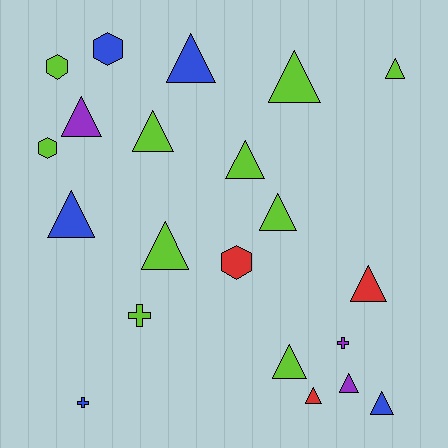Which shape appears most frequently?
Triangle, with 14 objects.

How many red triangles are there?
There are 2 red triangles.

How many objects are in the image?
There are 21 objects.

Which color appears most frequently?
Lime, with 10 objects.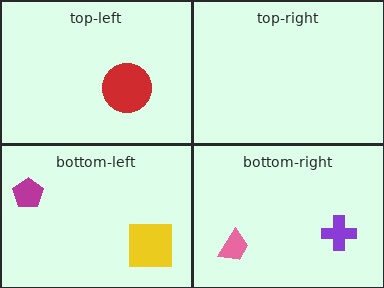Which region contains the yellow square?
The bottom-left region.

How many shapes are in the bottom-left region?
2.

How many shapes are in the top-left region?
1.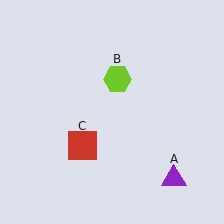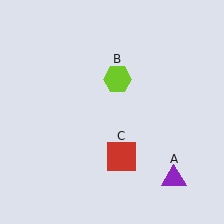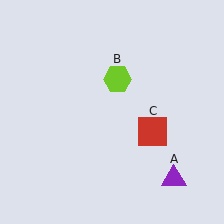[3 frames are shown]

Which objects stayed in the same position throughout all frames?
Purple triangle (object A) and lime hexagon (object B) remained stationary.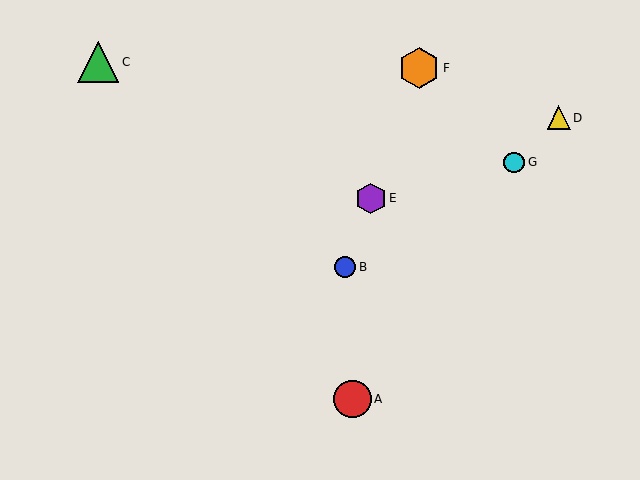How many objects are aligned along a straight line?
3 objects (B, E, F) are aligned along a straight line.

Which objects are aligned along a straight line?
Objects B, E, F are aligned along a straight line.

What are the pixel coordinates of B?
Object B is at (345, 267).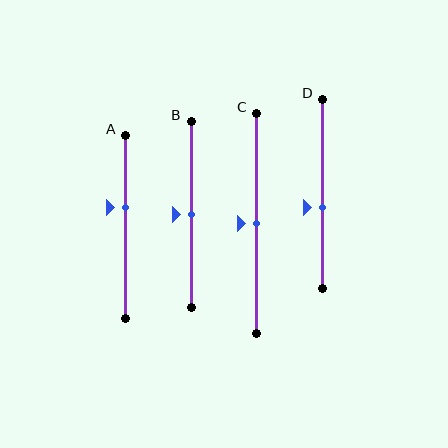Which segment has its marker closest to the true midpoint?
Segment B has its marker closest to the true midpoint.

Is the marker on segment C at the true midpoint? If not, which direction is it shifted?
Yes, the marker on segment C is at the true midpoint.